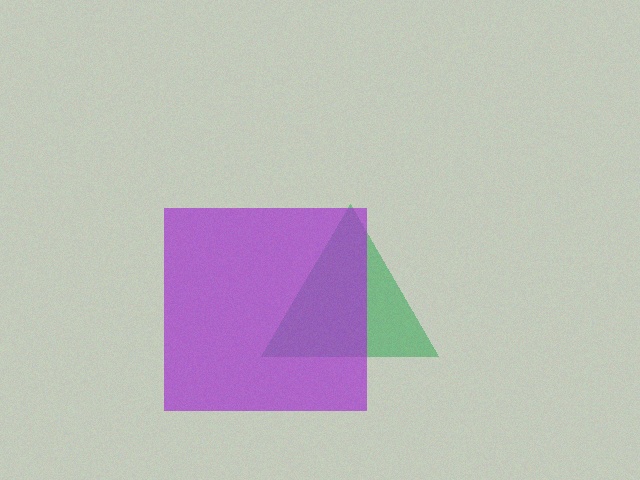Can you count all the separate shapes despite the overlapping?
Yes, there are 2 separate shapes.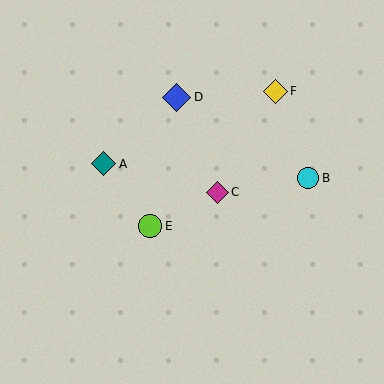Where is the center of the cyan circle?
The center of the cyan circle is at (308, 178).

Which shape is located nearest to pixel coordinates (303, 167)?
The cyan circle (labeled B) at (308, 178) is nearest to that location.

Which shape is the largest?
The blue diamond (labeled D) is the largest.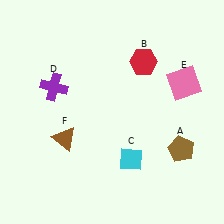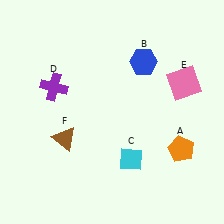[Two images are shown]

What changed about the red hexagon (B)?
In Image 1, B is red. In Image 2, it changed to blue.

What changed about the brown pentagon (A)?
In Image 1, A is brown. In Image 2, it changed to orange.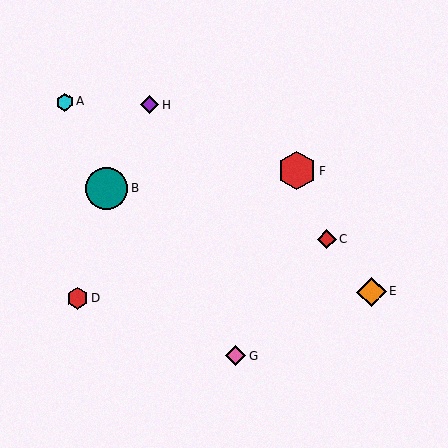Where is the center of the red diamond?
The center of the red diamond is at (327, 239).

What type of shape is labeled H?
Shape H is a purple diamond.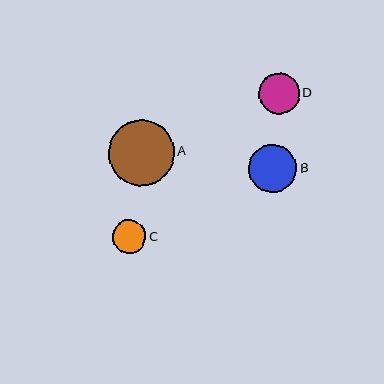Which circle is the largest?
Circle A is the largest with a size of approximately 66 pixels.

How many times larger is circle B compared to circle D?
Circle B is approximately 1.2 times the size of circle D.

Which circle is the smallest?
Circle C is the smallest with a size of approximately 34 pixels.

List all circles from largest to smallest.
From largest to smallest: A, B, D, C.